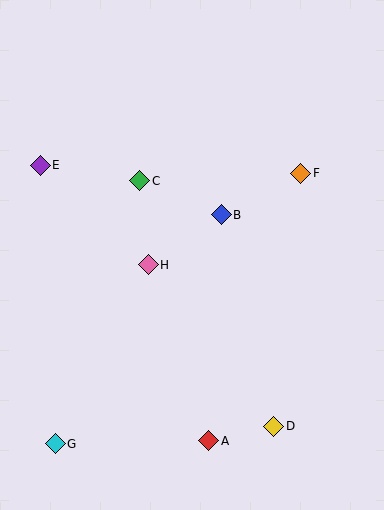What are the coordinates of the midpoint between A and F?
The midpoint between A and F is at (255, 307).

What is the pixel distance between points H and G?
The distance between H and G is 202 pixels.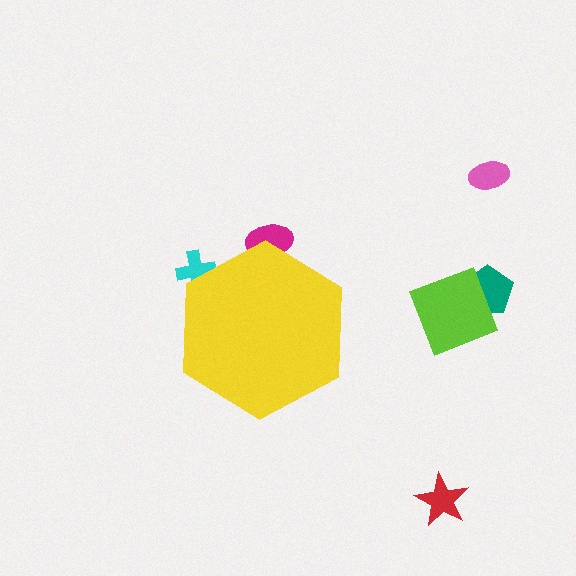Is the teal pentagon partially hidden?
No, the teal pentagon is fully visible.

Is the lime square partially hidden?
No, the lime square is fully visible.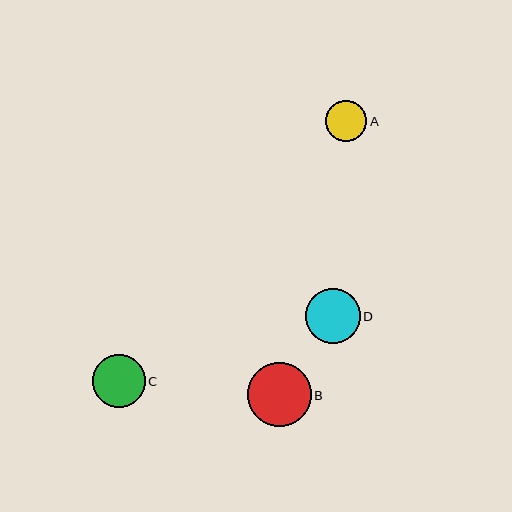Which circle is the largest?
Circle B is the largest with a size of approximately 64 pixels.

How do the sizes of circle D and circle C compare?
Circle D and circle C are approximately the same size.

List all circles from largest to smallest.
From largest to smallest: B, D, C, A.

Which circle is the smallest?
Circle A is the smallest with a size of approximately 41 pixels.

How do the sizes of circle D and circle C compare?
Circle D and circle C are approximately the same size.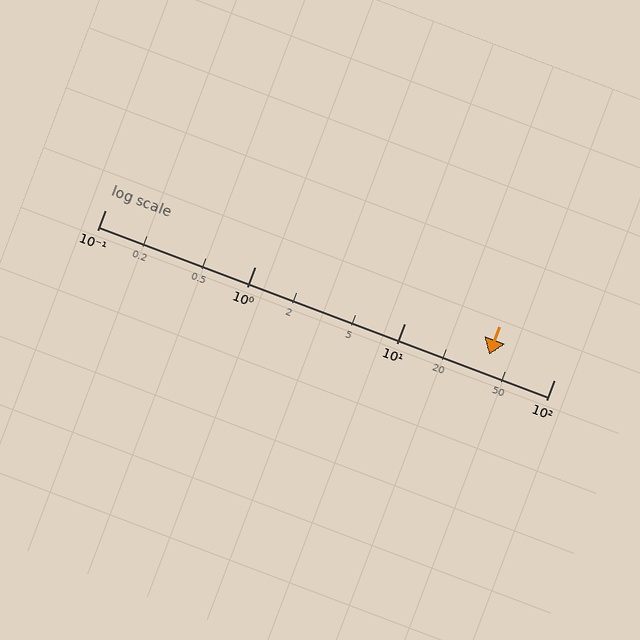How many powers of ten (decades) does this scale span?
The scale spans 3 decades, from 0.1 to 100.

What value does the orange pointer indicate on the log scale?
The pointer indicates approximately 37.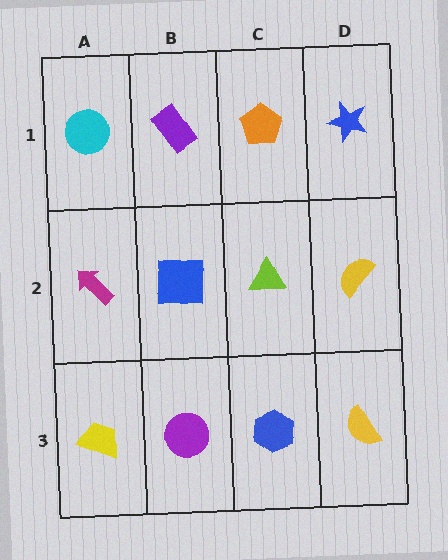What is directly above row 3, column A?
A magenta arrow.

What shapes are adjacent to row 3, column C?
A lime triangle (row 2, column C), a purple circle (row 3, column B), a yellow semicircle (row 3, column D).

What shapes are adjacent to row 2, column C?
An orange pentagon (row 1, column C), a blue hexagon (row 3, column C), a blue square (row 2, column B), a yellow semicircle (row 2, column D).